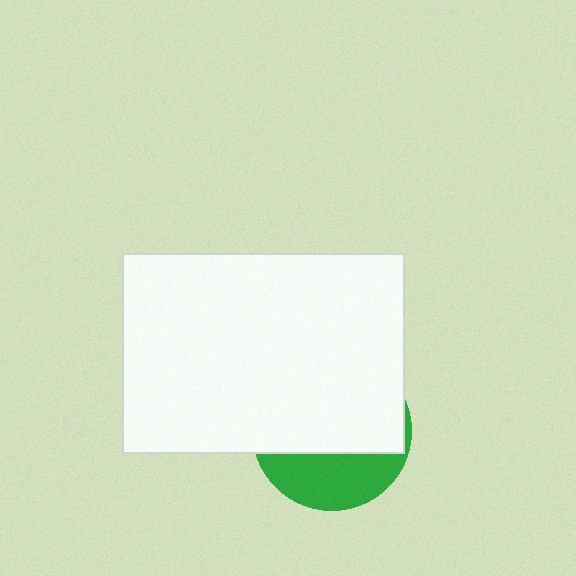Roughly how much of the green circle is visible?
A small part of it is visible (roughly 34%).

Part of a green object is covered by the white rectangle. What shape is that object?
It is a circle.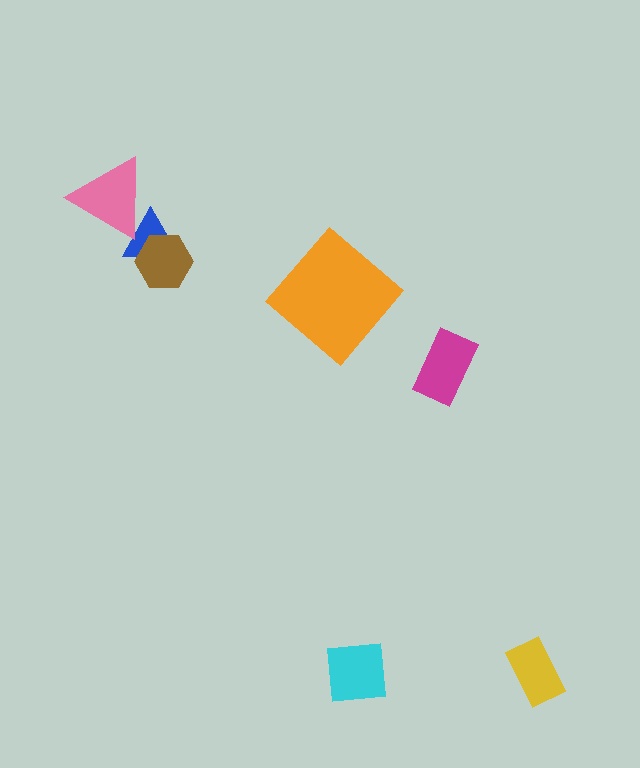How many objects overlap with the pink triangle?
1 object overlaps with the pink triangle.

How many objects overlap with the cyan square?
0 objects overlap with the cyan square.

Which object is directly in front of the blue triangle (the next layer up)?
The pink triangle is directly in front of the blue triangle.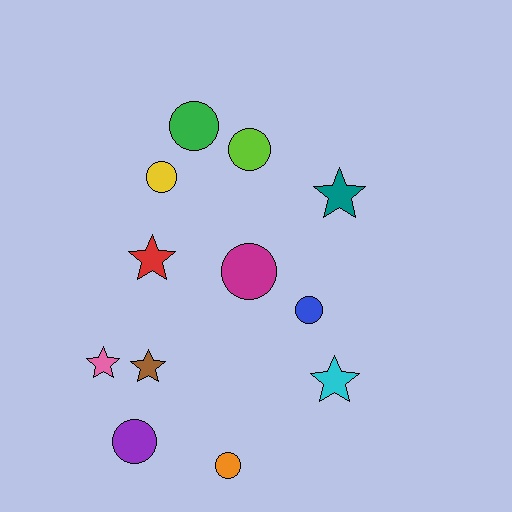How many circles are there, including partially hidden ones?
There are 7 circles.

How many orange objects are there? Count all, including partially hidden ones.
There is 1 orange object.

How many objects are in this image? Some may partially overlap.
There are 12 objects.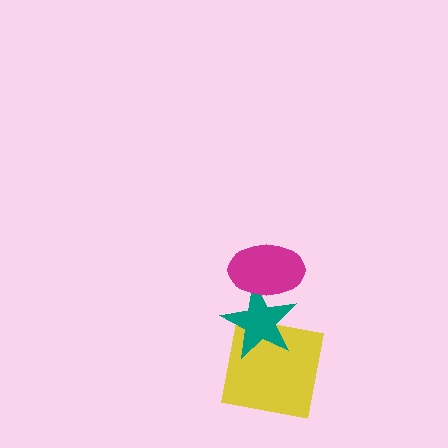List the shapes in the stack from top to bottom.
From top to bottom: the magenta ellipse, the teal star, the yellow square.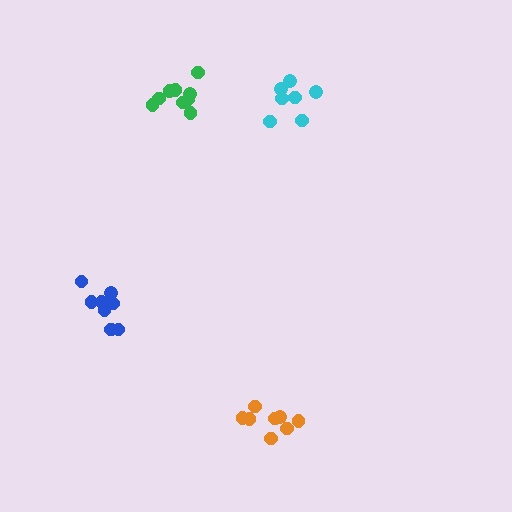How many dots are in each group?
Group 1: 8 dots, Group 2: 8 dots, Group 3: 9 dots, Group 4: 7 dots (32 total).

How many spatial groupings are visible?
There are 4 spatial groupings.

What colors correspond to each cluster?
The clusters are colored: orange, blue, green, cyan.